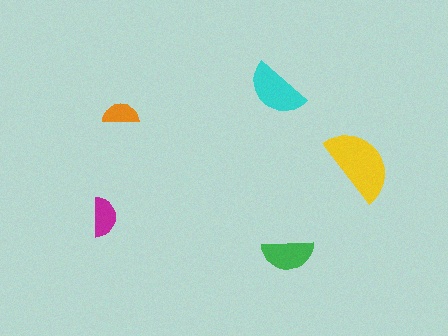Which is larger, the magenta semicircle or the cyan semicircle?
The cyan one.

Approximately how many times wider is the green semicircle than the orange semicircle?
About 1.5 times wider.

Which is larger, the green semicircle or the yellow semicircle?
The yellow one.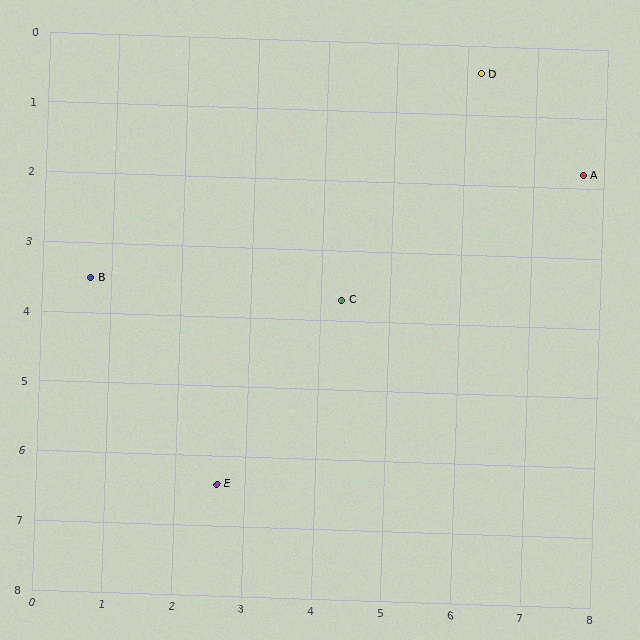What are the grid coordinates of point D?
Point D is at approximately (6.2, 0.4).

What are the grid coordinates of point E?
Point E is at approximately (2.6, 6.4).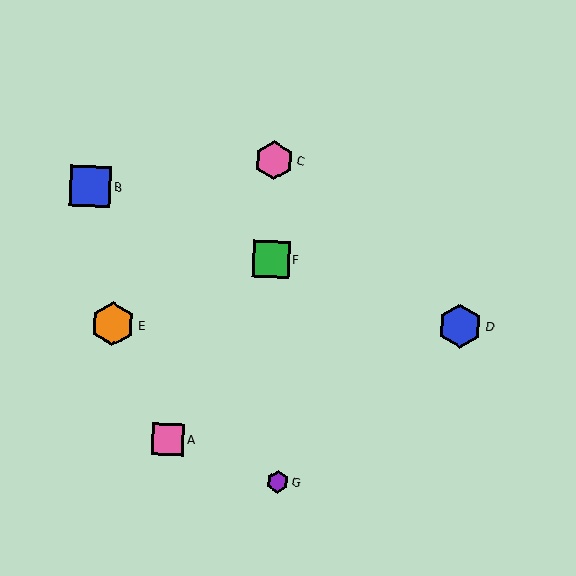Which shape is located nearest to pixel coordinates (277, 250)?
The green square (labeled F) at (271, 259) is nearest to that location.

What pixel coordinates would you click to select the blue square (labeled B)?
Click at (90, 186) to select the blue square B.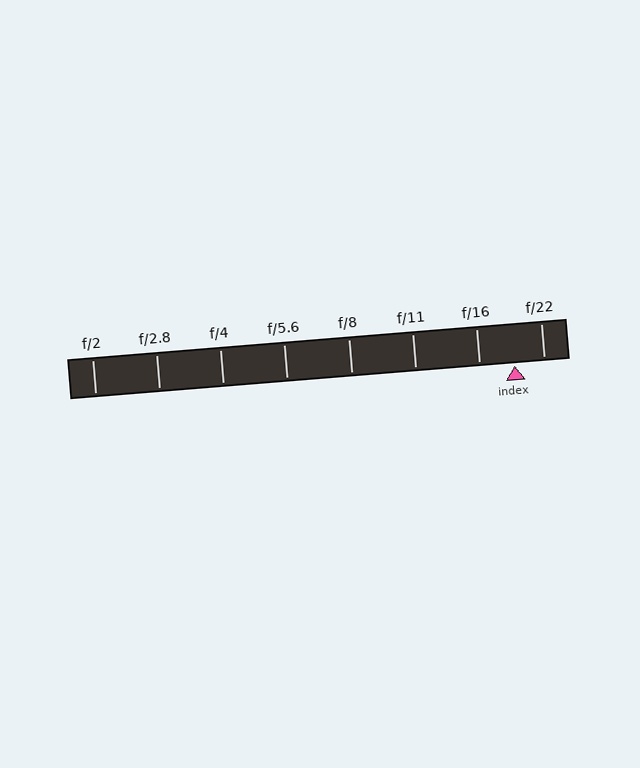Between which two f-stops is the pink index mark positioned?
The index mark is between f/16 and f/22.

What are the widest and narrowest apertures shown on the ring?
The widest aperture shown is f/2 and the narrowest is f/22.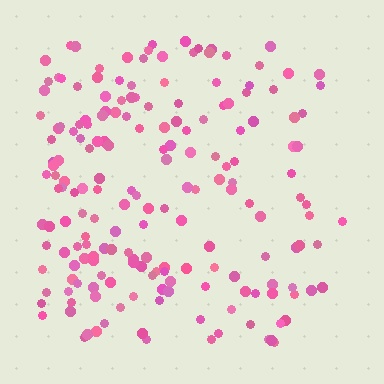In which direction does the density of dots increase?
From right to left, with the left side densest.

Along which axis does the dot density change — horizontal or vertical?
Horizontal.